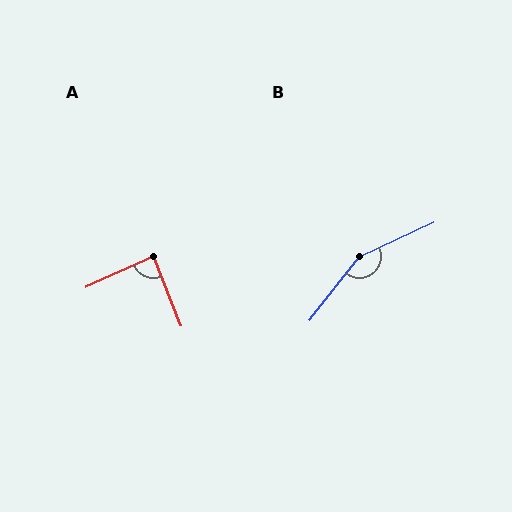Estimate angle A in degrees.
Approximately 88 degrees.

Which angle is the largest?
B, at approximately 153 degrees.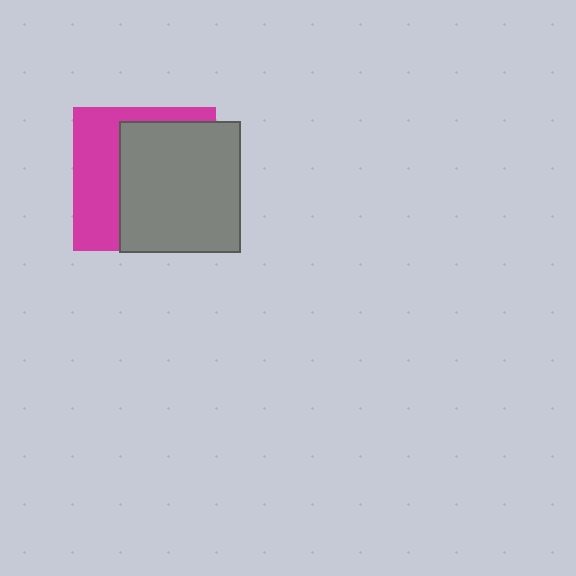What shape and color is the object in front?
The object in front is a gray rectangle.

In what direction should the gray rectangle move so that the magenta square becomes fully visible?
The gray rectangle should move right. That is the shortest direction to clear the overlap and leave the magenta square fully visible.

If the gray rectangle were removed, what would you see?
You would see the complete magenta square.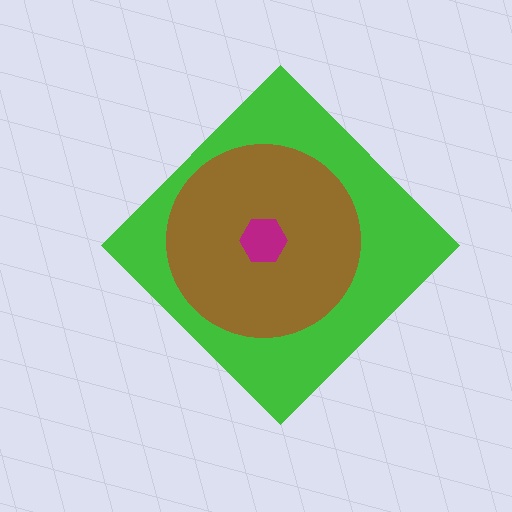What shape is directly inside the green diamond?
The brown circle.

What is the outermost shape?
The green diamond.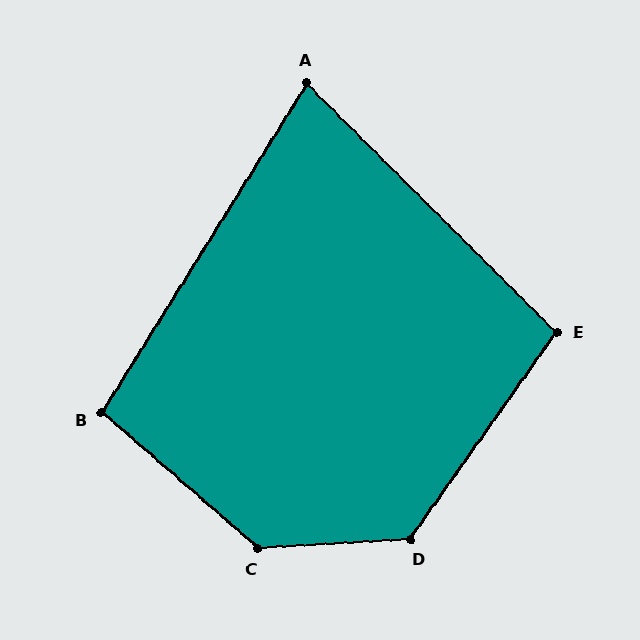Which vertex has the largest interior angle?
C, at approximately 135 degrees.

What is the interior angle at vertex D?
Approximately 129 degrees (obtuse).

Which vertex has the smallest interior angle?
A, at approximately 77 degrees.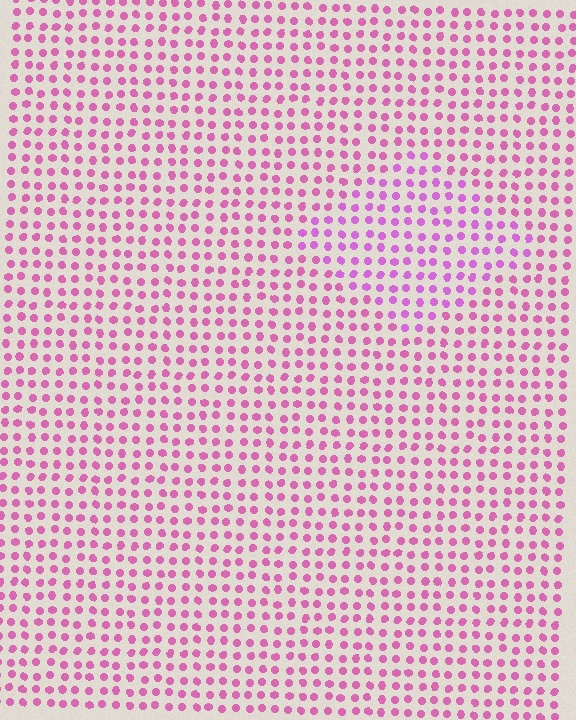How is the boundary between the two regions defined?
The boundary is defined purely by a slight shift in hue (about 23 degrees). Spacing, size, and orientation are identical on both sides.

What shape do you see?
I see a diamond.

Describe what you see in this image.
The image is filled with small pink elements in a uniform arrangement. A diamond-shaped region is visible where the elements are tinted to a slightly different hue, forming a subtle color boundary.